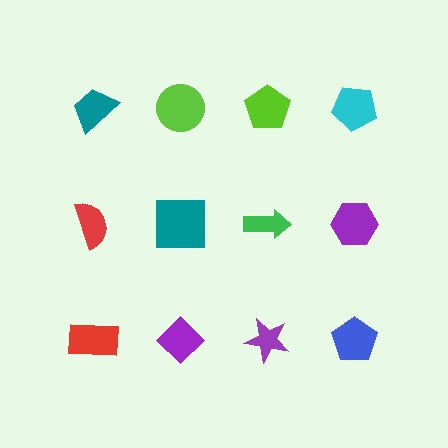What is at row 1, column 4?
A cyan pentagon.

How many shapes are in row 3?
4 shapes.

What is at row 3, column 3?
A purple star.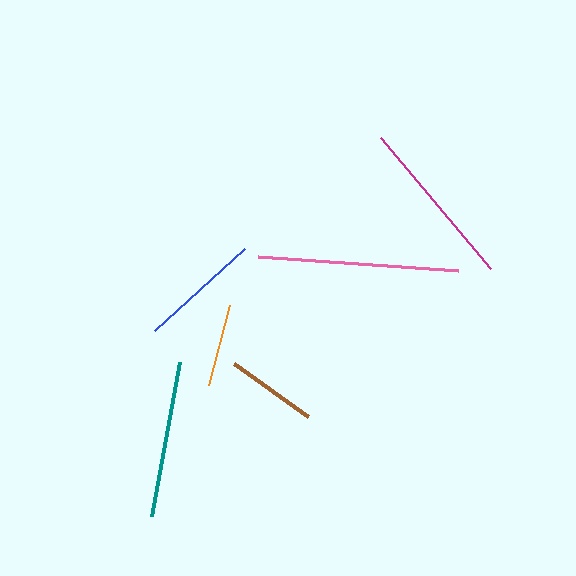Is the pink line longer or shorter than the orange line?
The pink line is longer than the orange line.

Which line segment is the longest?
The pink line is the longest at approximately 201 pixels.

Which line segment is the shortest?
The orange line is the shortest at approximately 83 pixels.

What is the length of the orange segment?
The orange segment is approximately 83 pixels long.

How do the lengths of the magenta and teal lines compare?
The magenta and teal lines are approximately the same length.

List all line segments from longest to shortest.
From longest to shortest: pink, magenta, teal, blue, brown, orange.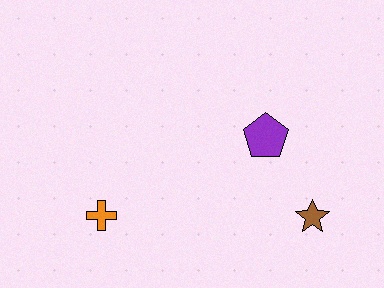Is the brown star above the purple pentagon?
No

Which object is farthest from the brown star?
The orange cross is farthest from the brown star.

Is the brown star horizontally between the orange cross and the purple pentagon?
No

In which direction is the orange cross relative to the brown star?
The orange cross is to the left of the brown star.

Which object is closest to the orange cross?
The purple pentagon is closest to the orange cross.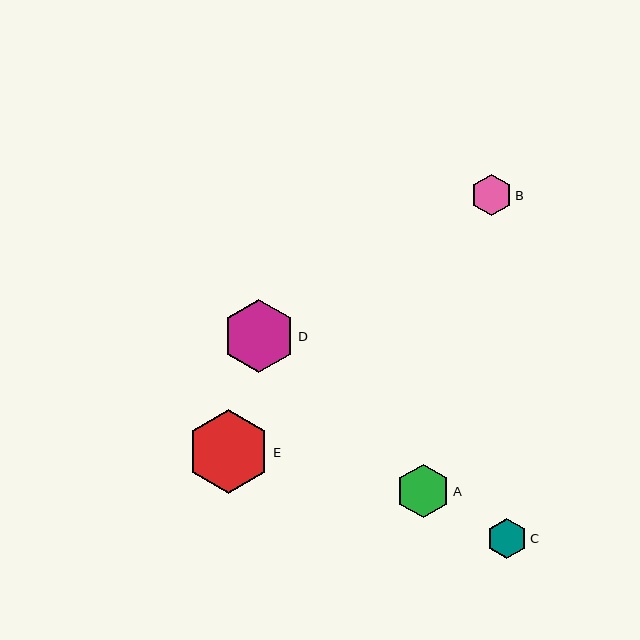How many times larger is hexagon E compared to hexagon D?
Hexagon E is approximately 1.1 times the size of hexagon D.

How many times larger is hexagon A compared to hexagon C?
Hexagon A is approximately 1.3 times the size of hexagon C.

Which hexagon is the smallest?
Hexagon C is the smallest with a size of approximately 40 pixels.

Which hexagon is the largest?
Hexagon E is the largest with a size of approximately 84 pixels.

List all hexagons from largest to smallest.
From largest to smallest: E, D, A, B, C.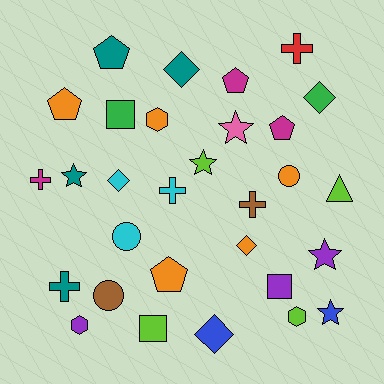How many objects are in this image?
There are 30 objects.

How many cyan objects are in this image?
There are 3 cyan objects.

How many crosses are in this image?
There are 5 crosses.